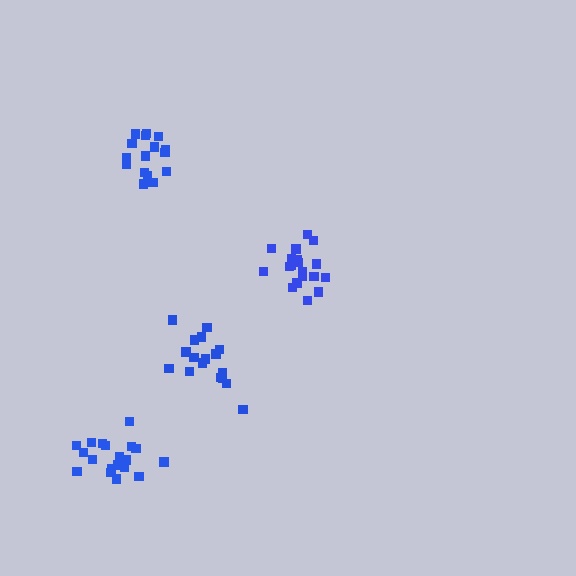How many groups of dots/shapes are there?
There are 4 groups.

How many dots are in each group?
Group 1: 17 dots, Group 2: 20 dots, Group 3: 16 dots, Group 4: 19 dots (72 total).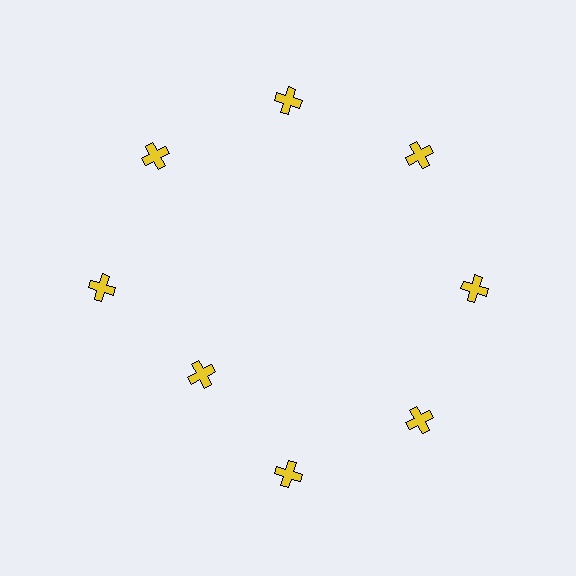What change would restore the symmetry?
The symmetry would be restored by moving it outward, back onto the ring so that all 8 crosses sit at equal angles and equal distance from the center.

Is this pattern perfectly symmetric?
No. The 8 yellow crosses are arranged in a ring, but one element near the 8 o'clock position is pulled inward toward the center, breaking the 8-fold rotational symmetry.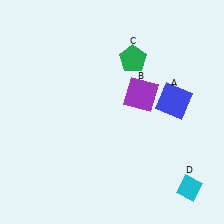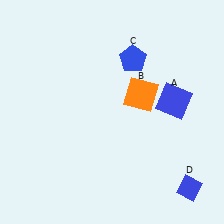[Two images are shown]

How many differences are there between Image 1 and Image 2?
There are 3 differences between the two images.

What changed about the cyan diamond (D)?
In Image 1, D is cyan. In Image 2, it changed to blue.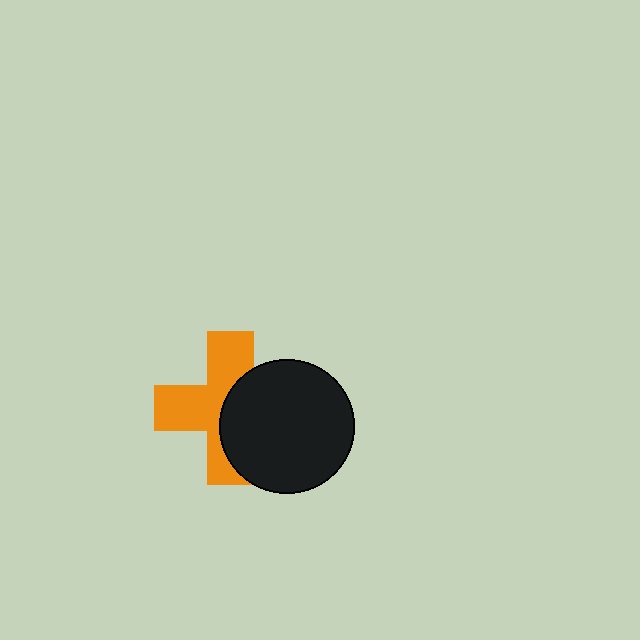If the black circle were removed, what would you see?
You would see the complete orange cross.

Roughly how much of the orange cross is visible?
About half of it is visible (roughly 55%).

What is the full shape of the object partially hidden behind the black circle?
The partially hidden object is an orange cross.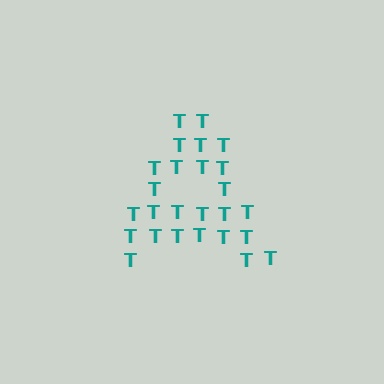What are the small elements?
The small elements are letter T's.